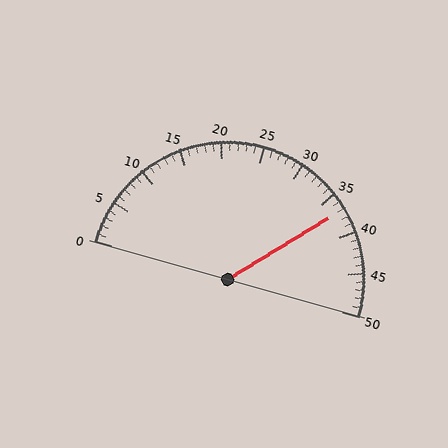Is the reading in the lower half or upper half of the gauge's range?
The reading is in the upper half of the range (0 to 50).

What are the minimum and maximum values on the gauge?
The gauge ranges from 0 to 50.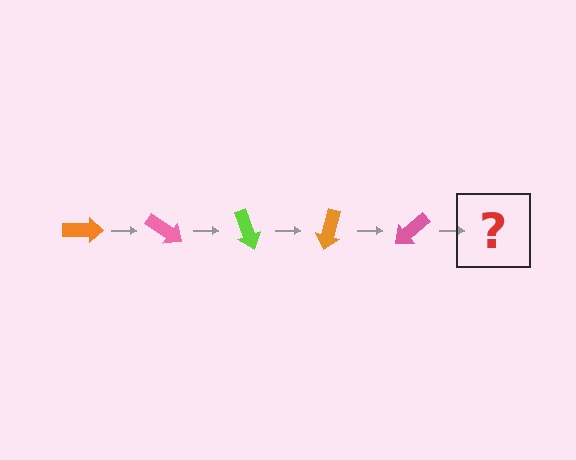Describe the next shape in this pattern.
It should be a lime arrow, rotated 175 degrees from the start.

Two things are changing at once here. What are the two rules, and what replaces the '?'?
The two rules are that it rotates 35 degrees each step and the color cycles through orange, pink, and lime. The '?' should be a lime arrow, rotated 175 degrees from the start.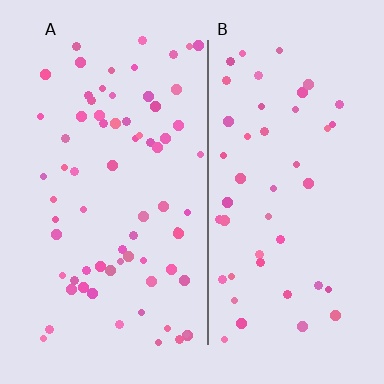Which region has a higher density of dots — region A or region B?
A (the left).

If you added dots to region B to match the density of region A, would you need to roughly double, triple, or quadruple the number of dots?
Approximately double.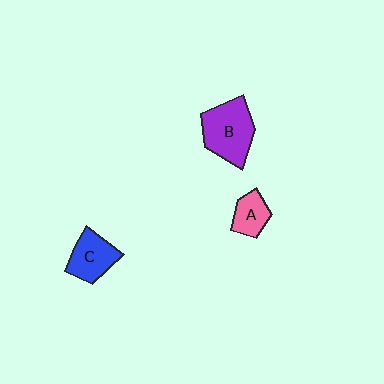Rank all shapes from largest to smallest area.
From largest to smallest: B (purple), C (blue), A (pink).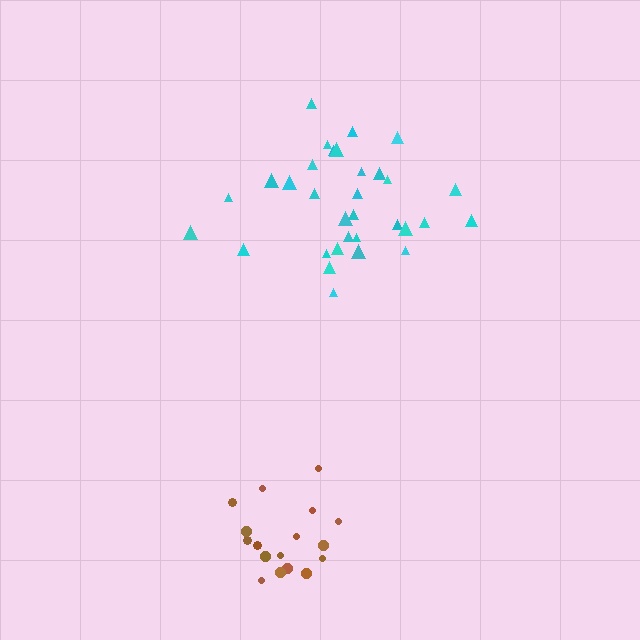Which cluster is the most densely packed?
Brown.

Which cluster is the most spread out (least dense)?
Cyan.